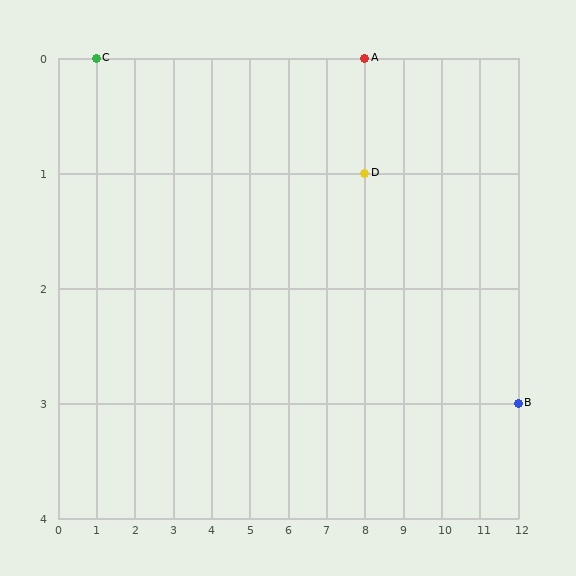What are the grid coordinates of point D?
Point D is at grid coordinates (8, 1).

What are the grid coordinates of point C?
Point C is at grid coordinates (1, 0).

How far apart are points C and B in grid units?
Points C and B are 11 columns and 3 rows apart (about 11.4 grid units diagonally).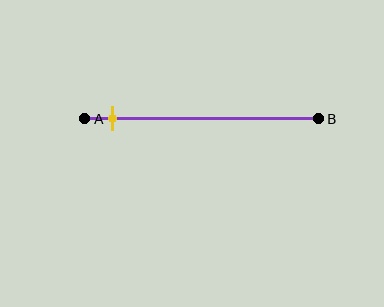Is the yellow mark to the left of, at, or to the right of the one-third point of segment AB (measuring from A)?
The yellow mark is to the left of the one-third point of segment AB.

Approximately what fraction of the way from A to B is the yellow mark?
The yellow mark is approximately 10% of the way from A to B.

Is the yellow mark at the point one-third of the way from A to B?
No, the mark is at about 10% from A, not at the 33% one-third point.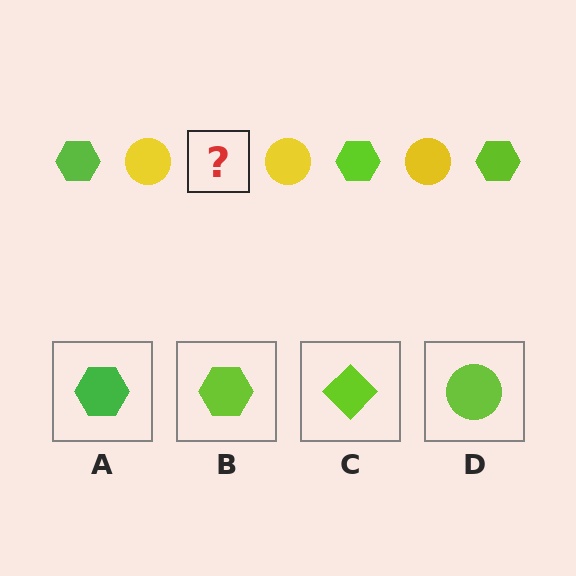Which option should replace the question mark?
Option B.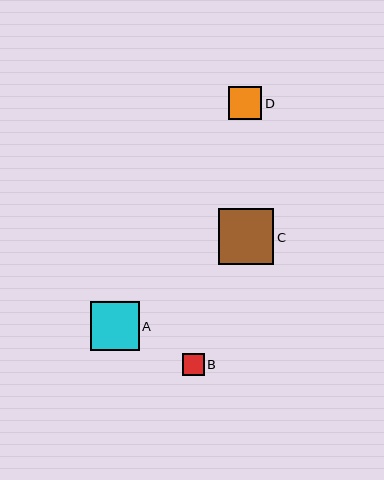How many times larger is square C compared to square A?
Square C is approximately 1.1 times the size of square A.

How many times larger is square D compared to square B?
Square D is approximately 1.5 times the size of square B.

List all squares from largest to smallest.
From largest to smallest: C, A, D, B.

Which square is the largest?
Square C is the largest with a size of approximately 56 pixels.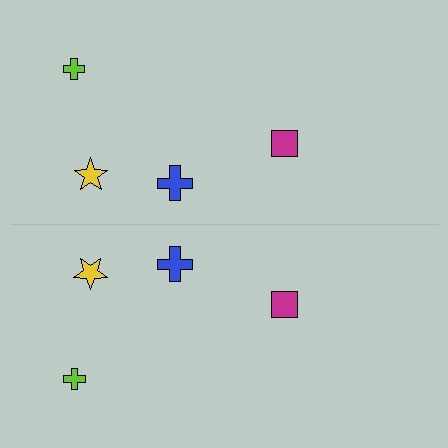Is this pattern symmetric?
Yes, this pattern has bilateral (reflection) symmetry.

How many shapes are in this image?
There are 8 shapes in this image.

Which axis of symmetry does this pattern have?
The pattern has a horizontal axis of symmetry running through the center of the image.